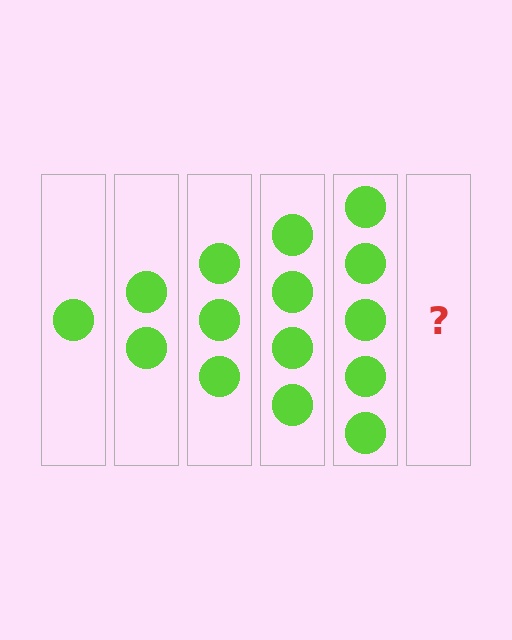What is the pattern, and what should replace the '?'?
The pattern is that each step adds one more circle. The '?' should be 6 circles.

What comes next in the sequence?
The next element should be 6 circles.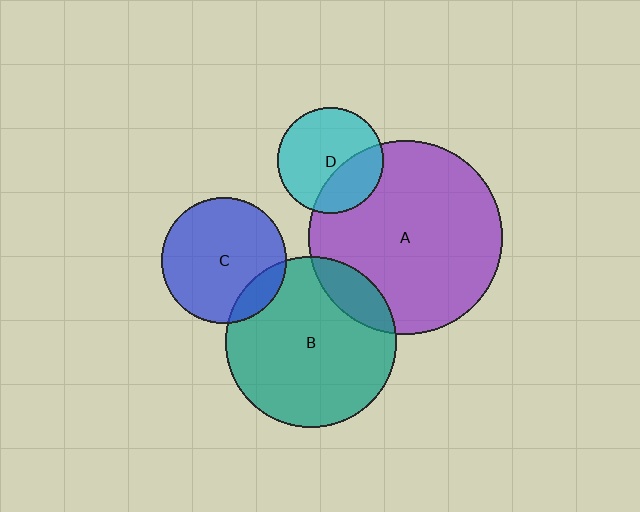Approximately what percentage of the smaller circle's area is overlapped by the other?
Approximately 15%.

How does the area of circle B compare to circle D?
Approximately 2.6 times.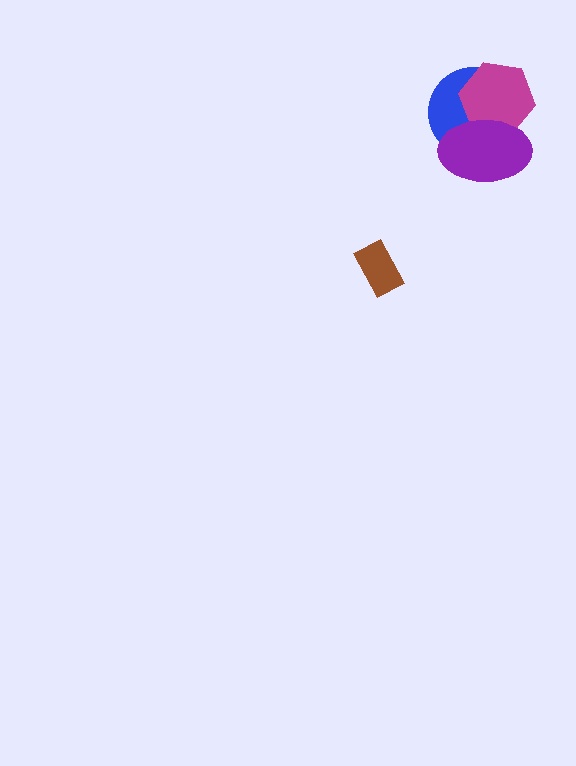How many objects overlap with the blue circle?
2 objects overlap with the blue circle.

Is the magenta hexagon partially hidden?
Yes, it is partially covered by another shape.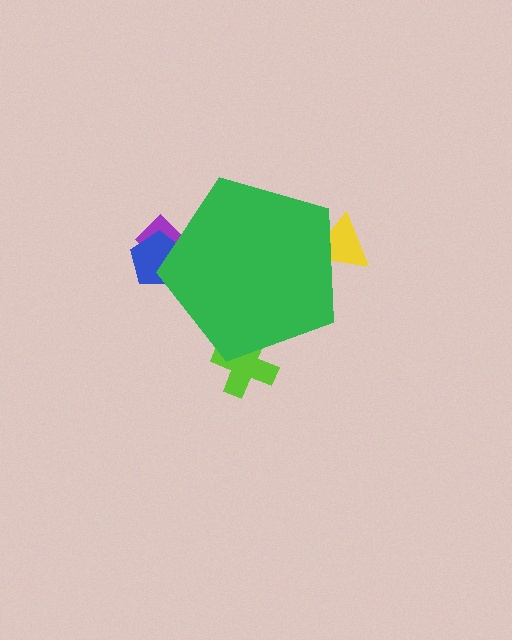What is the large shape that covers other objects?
A green pentagon.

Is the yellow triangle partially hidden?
Yes, the yellow triangle is partially hidden behind the green pentagon.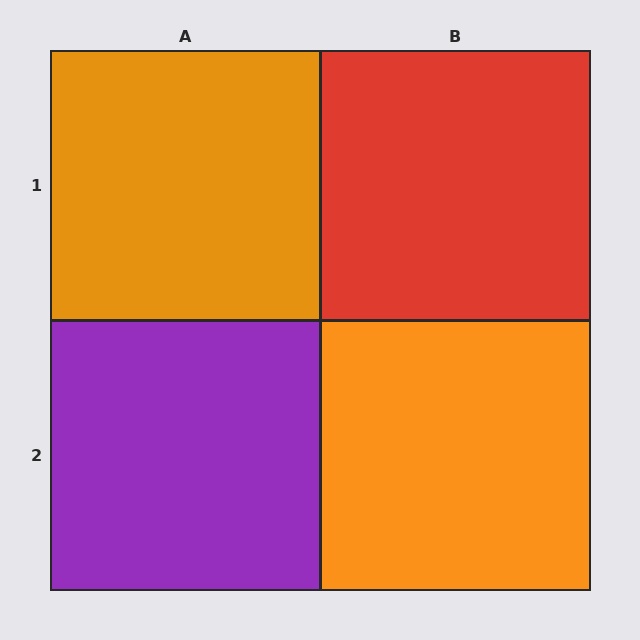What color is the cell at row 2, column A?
Purple.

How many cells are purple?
1 cell is purple.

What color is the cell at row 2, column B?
Orange.